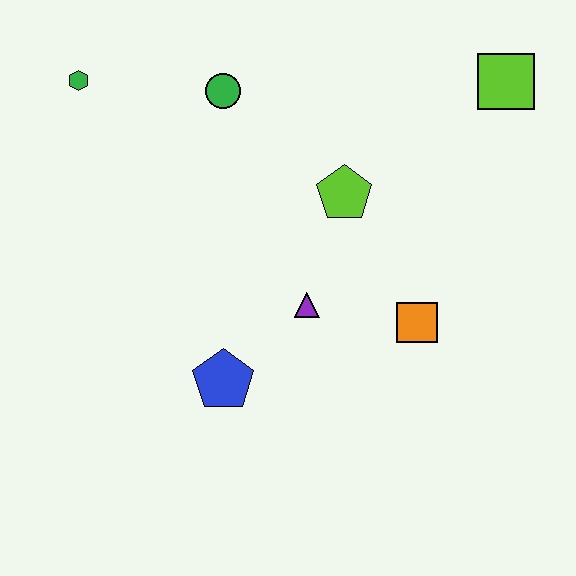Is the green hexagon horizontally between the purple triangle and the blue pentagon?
No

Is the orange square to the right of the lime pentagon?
Yes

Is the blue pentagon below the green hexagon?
Yes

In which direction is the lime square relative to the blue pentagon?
The lime square is above the blue pentagon.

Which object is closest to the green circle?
The green hexagon is closest to the green circle.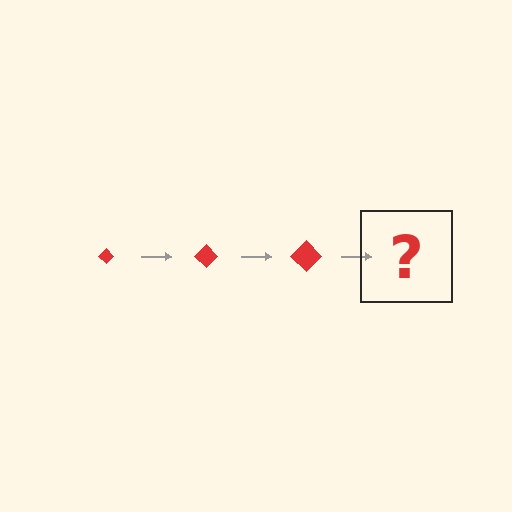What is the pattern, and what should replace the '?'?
The pattern is that the diamond gets progressively larger each step. The '?' should be a red diamond, larger than the previous one.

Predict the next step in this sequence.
The next step is a red diamond, larger than the previous one.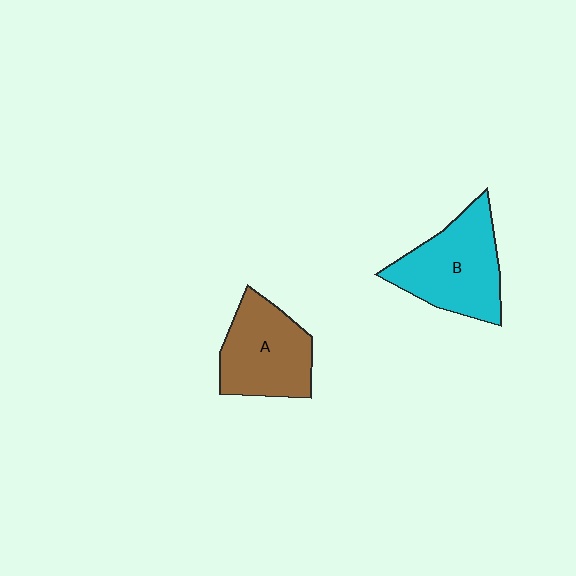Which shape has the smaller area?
Shape A (brown).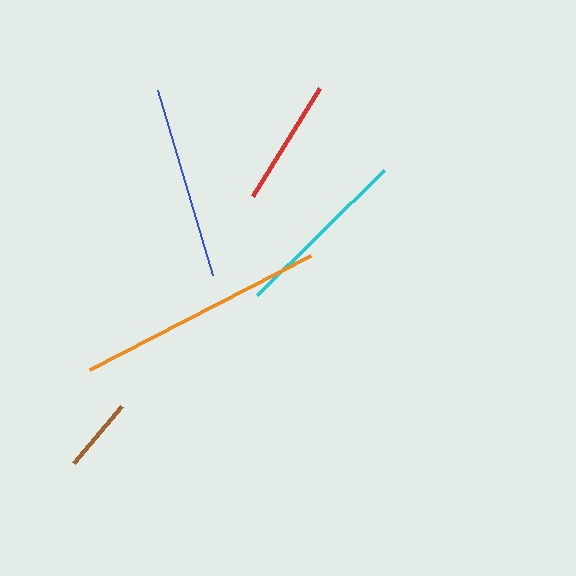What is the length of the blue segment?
The blue segment is approximately 194 pixels long.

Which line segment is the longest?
The orange line is the longest at approximately 248 pixels.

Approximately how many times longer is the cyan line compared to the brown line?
The cyan line is approximately 2.4 times the length of the brown line.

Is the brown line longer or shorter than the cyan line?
The cyan line is longer than the brown line.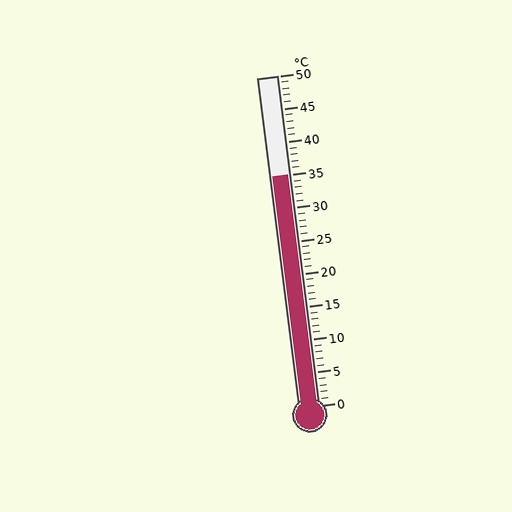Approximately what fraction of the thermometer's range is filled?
The thermometer is filled to approximately 70% of its range.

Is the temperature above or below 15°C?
The temperature is above 15°C.